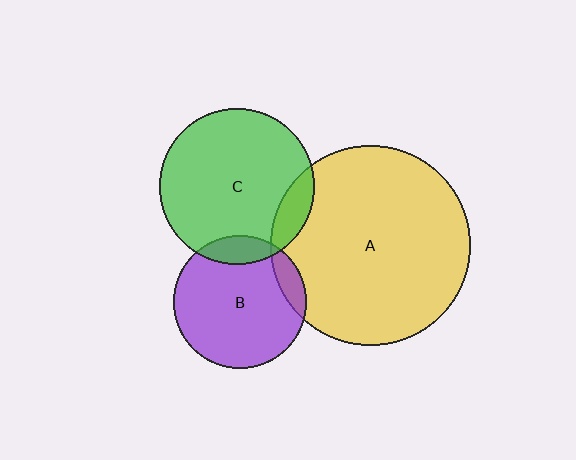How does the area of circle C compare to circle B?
Approximately 1.4 times.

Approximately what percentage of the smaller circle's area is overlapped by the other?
Approximately 10%.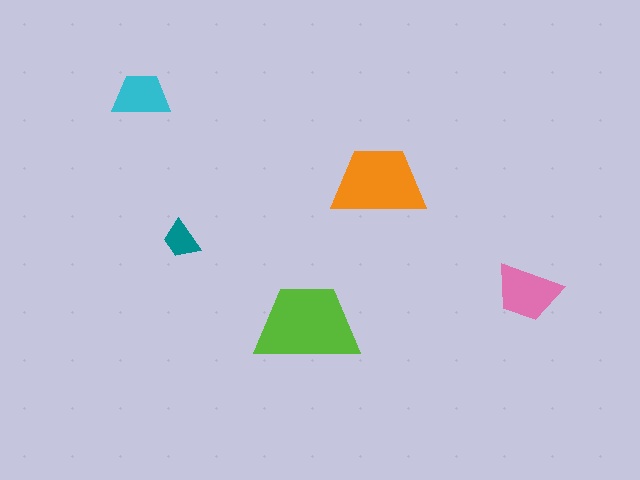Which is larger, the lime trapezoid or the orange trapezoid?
The lime one.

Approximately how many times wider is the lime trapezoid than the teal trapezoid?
About 2.5 times wider.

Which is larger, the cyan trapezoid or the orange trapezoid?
The orange one.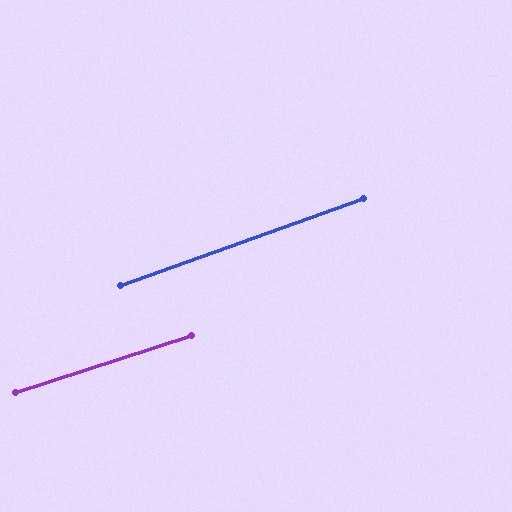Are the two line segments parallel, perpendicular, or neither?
Parallel — their directions differ by only 1.6°.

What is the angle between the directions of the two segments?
Approximately 2 degrees.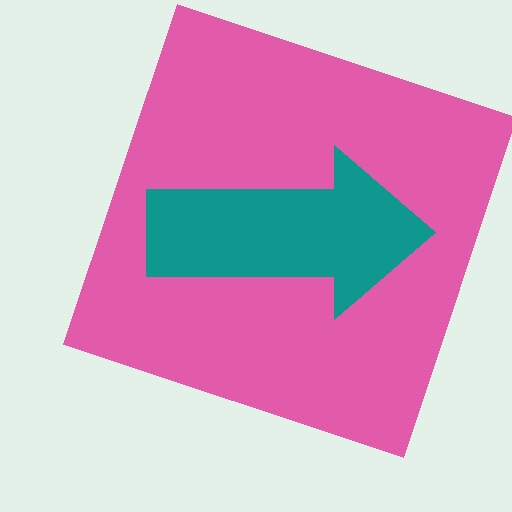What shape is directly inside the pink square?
The teal arrow.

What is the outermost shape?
The pink square.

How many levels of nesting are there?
2.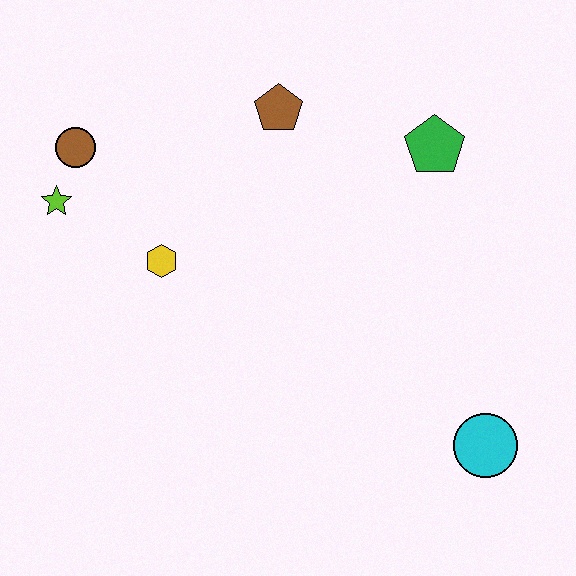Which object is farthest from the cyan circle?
The brown circle is farthest from the cyan circle.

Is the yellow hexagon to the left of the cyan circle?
Yes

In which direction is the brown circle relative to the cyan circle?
The brown circle is to the left of the cyan circle.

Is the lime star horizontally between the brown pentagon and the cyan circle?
No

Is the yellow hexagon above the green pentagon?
No